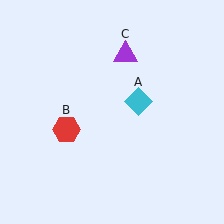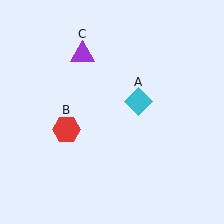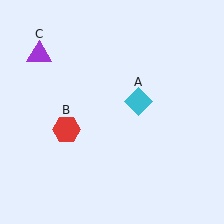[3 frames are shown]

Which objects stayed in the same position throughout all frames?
Cyan diamond (object A) and red hexagon (object B) remained stationary.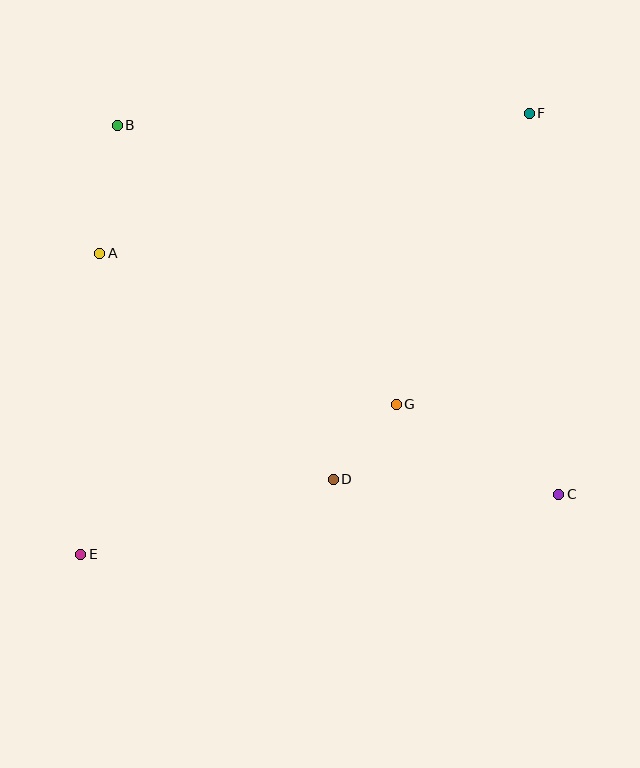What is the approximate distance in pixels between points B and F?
The distance between B and F is approximately 412 pixels.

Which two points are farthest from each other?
Points E and F are farthest from each other.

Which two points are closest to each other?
Points D and G are closest to each other.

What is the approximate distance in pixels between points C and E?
The distance between C and E is approximately 482 pixels.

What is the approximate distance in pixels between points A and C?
The distance between A and C is approximately 519 pixels.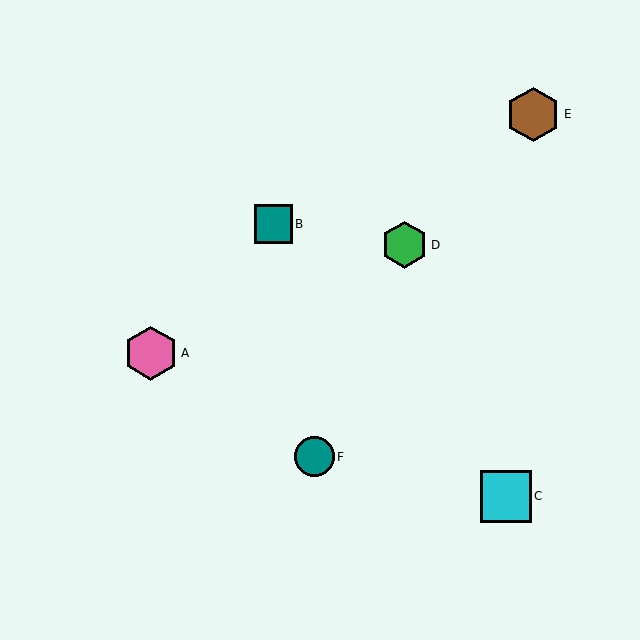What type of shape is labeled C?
Shape C is a cyan square.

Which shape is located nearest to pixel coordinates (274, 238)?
The teal square (labeled B) at (273, 224) is nearest to that location.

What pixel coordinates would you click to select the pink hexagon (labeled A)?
Click at (151, 353) to select the pink hexagon A.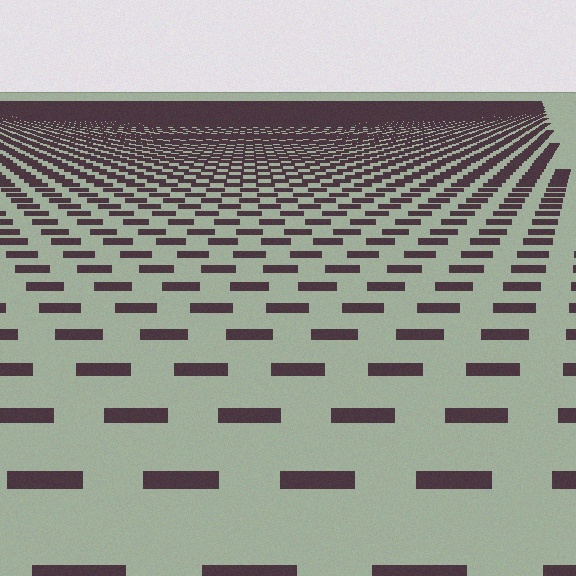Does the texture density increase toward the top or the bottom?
Density increases toward the top.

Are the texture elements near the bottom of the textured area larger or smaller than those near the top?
Larger. Near the bottom, elements are closer to the viewer and appear at a bigger on-screen size.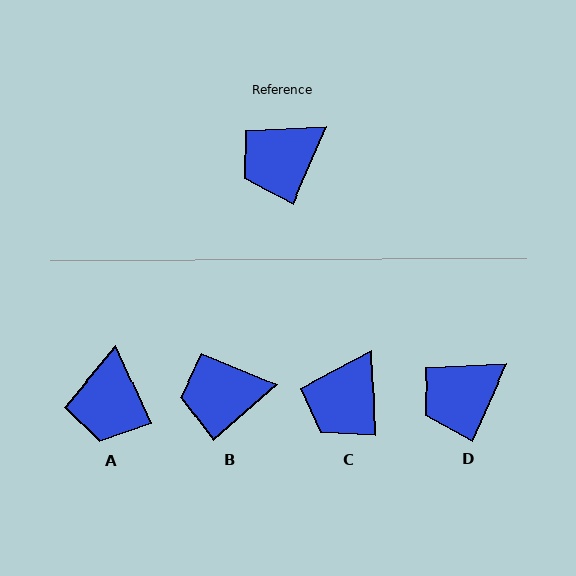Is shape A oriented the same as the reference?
No, it is off by about 48 degrees.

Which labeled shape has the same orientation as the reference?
D.